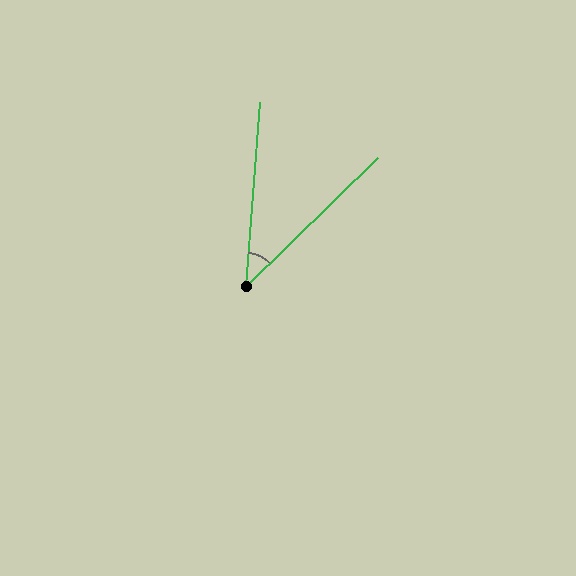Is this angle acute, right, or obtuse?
It is acute.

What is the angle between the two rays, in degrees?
Approximately 41 degrees.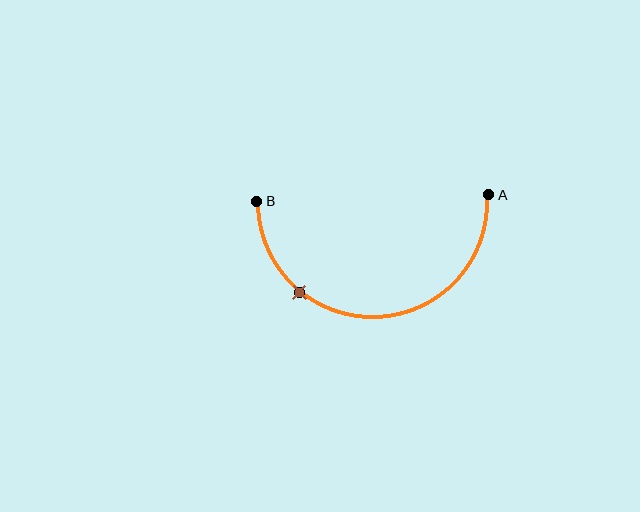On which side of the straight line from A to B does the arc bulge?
The arc bulges below the straight line connecting A and B.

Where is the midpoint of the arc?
The arc midpoint is the point on the curve farthest from the straight line joining A and B. It sits below that line.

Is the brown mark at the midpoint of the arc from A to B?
No. The brown mark lies on the arc but is closer to endpoint B. The arc midpoint would be at the point on the curve equidistant along the arc from both A and B.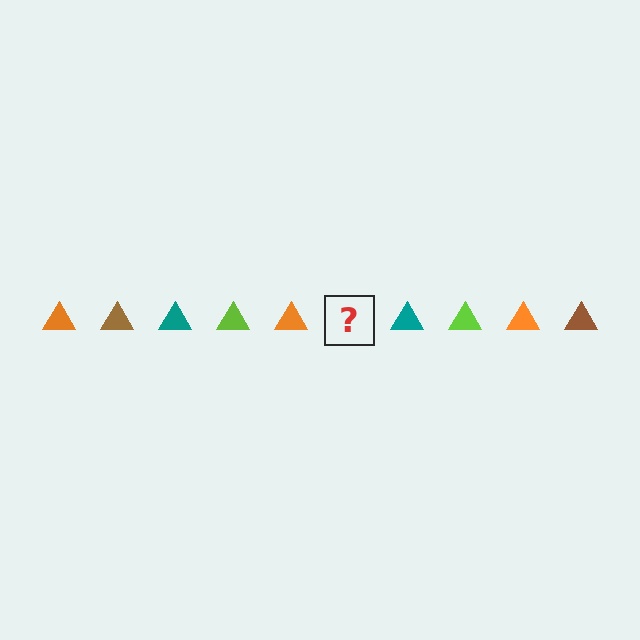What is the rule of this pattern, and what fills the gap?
The rule is that the pattern cycles through orange, brown, teal, lime triangles. The gap should be filled with a brown triangle.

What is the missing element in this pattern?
The missing element is a brown triangle.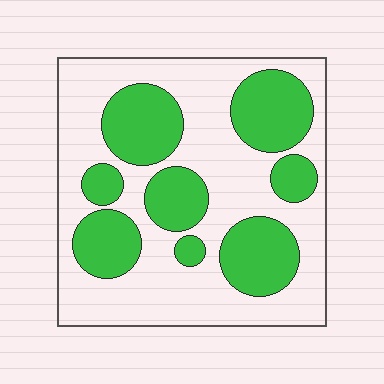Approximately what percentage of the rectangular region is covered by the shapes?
Approximately 40%.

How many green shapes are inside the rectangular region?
8.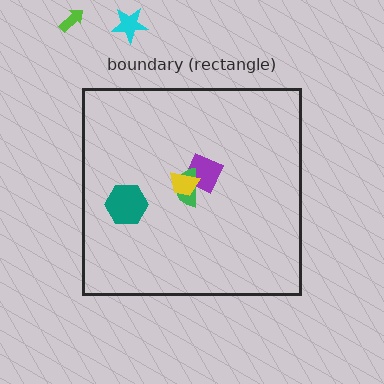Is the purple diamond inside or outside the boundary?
Inside.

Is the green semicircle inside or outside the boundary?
Inside.